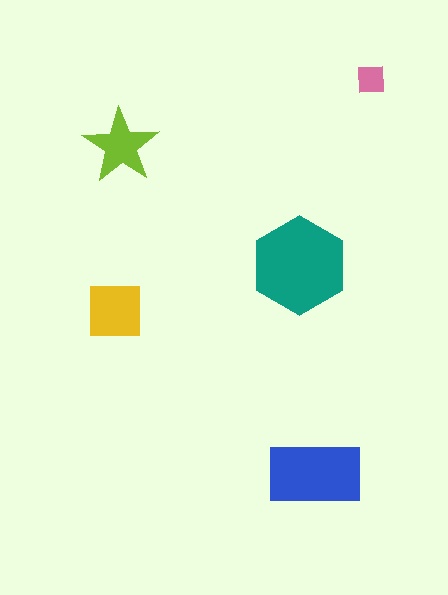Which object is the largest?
The teal hexagon.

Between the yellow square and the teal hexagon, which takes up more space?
The teal hexagon.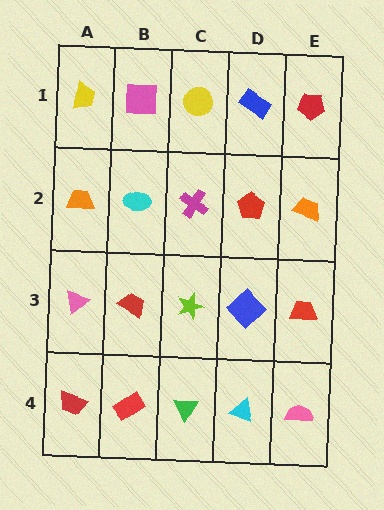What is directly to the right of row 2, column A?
A cyan ellipse.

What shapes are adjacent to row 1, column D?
A red pentagon (row 2, column D), a yellow circle (row 1, column C), a red pentagon (row 1, column E).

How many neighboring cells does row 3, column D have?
4.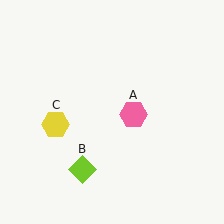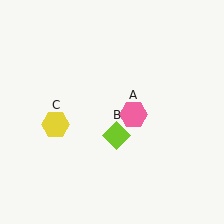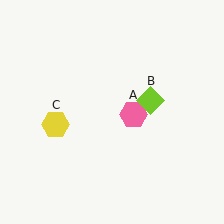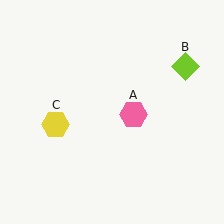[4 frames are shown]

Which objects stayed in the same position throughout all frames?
Pink hexagon (object A) and yellow hexagon (object C) remained stationary.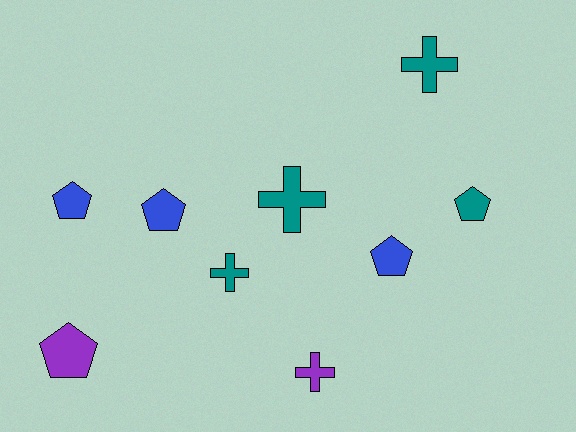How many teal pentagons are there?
There is 1 teal pentagon.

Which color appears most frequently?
Teal, with 4 objects.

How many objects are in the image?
There are 9 objects.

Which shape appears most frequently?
Pentagon, with 5 objects.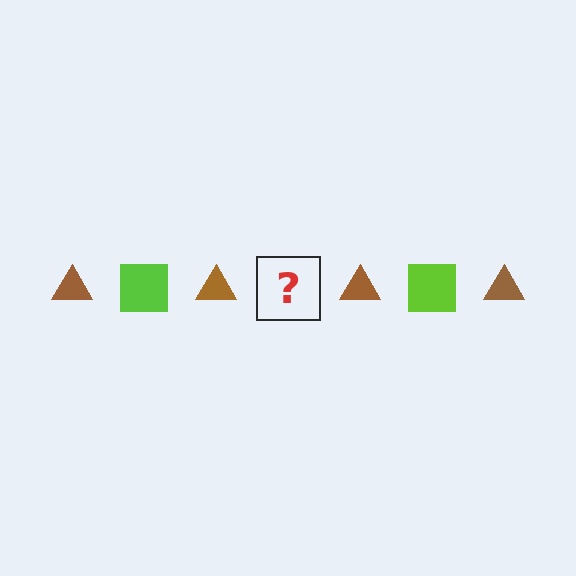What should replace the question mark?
The question mark should be replaced with a lime square.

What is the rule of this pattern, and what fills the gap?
The rule is that the pattern alternates between brown triangle and lime square. The gap should be filled with a lime square.